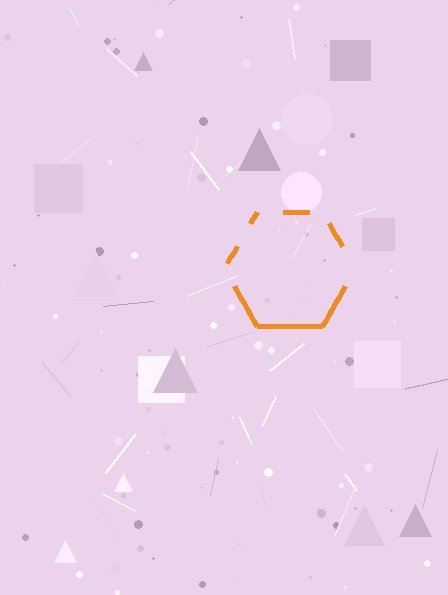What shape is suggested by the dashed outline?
The dashed outline suggests a hexagon.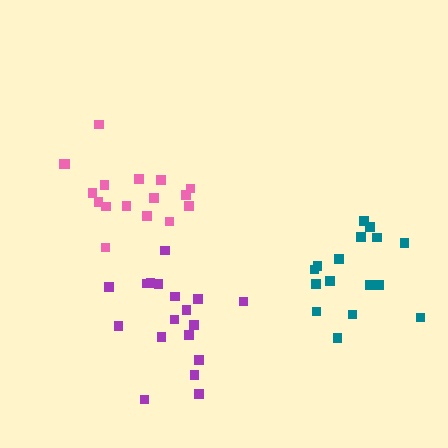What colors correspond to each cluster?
The clusters are colored: purple, pink, teal.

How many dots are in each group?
Group 1: 18 dots, Group 2: 18 dots, Group 3: 17 dots (53 total).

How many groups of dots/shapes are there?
There are 3 groups.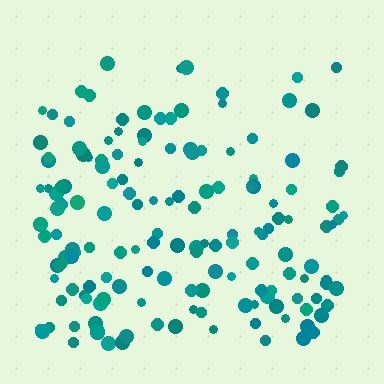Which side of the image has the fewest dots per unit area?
The top.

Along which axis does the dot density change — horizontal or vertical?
Vertical.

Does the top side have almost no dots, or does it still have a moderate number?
Still a moderate number, just noticeably fewer than the bottom.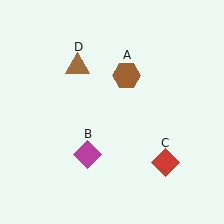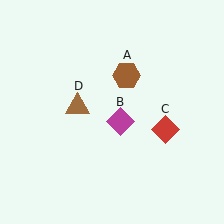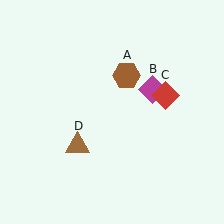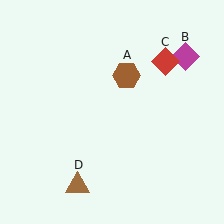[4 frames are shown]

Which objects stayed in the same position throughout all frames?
Brown hexagon (object A) remained stationary.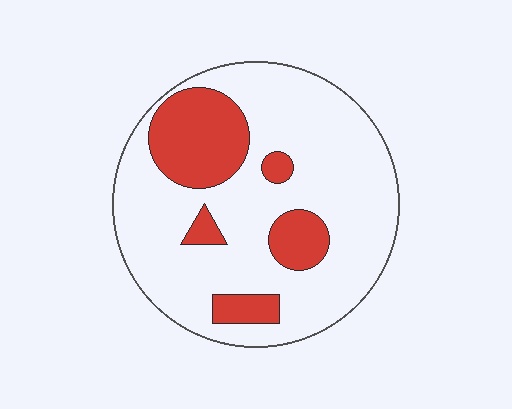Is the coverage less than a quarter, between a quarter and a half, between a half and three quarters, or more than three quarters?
Less than a quarter.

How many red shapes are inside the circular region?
5.